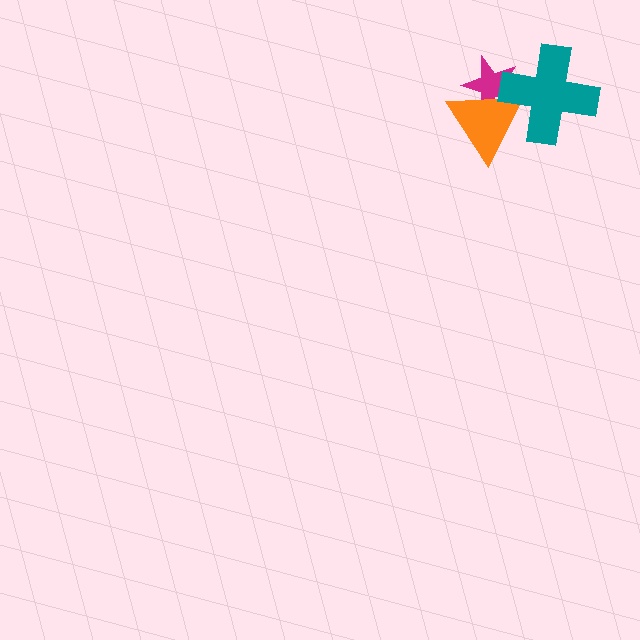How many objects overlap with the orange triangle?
2 objects overlap with the orange triangle.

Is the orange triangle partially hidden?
Yes, it is partially covered by another shape.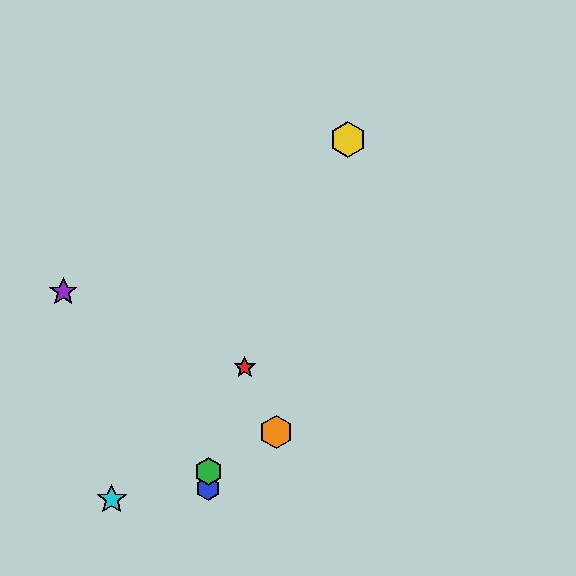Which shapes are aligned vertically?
The blue hexagon, the green hexagon are aligned vertically.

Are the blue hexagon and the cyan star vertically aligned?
No, the blue hexagon is at x≈208 and the cyan star is at x≈112.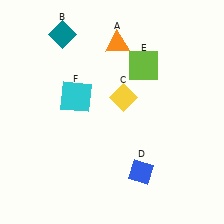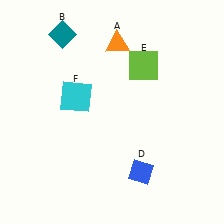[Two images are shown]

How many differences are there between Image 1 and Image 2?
There is 1 difference between the two images.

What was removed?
The yellow diamond (C) was removed in Image 2.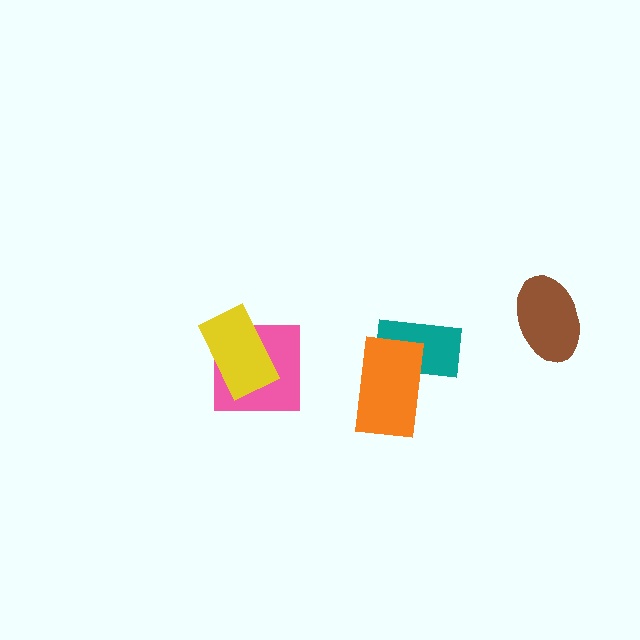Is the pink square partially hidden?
Yes, it is partially covered by another shape.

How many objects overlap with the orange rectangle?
1 object overlaps with the orange rectangle.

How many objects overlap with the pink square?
1 object overlaps with the pink square.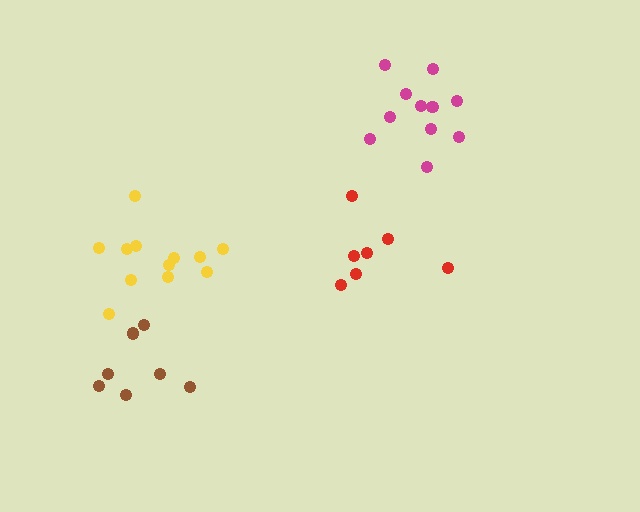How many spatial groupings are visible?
There are 4 spatial groupings.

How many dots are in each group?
Group 1: 7 dots, Group 2: 7 dots, Group 3: 12 dots, Group 4: 11 dots (37 total).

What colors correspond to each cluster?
The clusters are colored: red, brown, yellow, magenta.